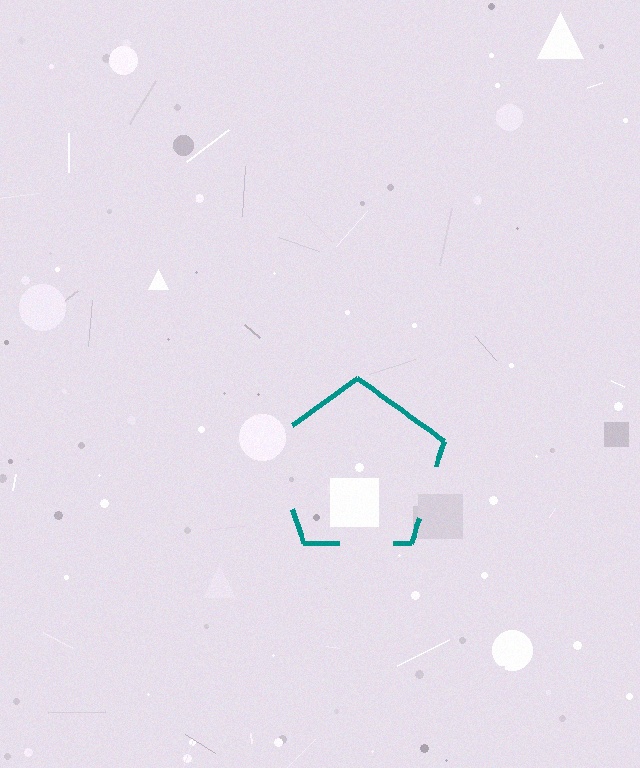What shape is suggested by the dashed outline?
The dashed outline suggests a pentagon.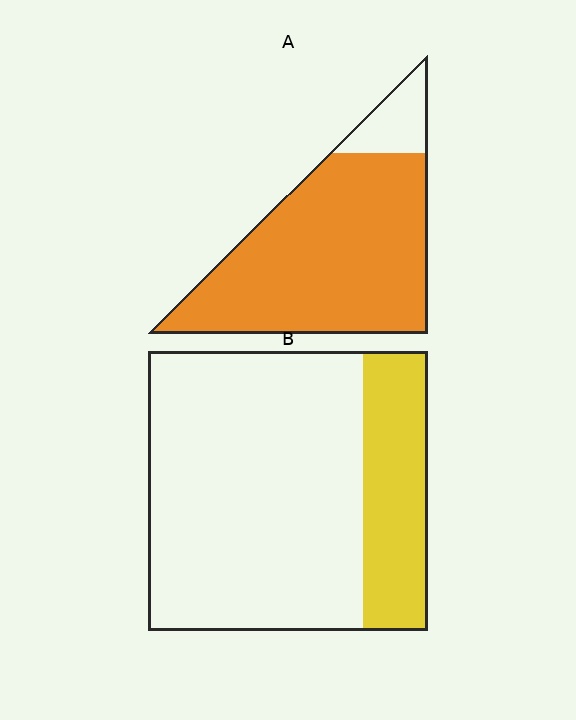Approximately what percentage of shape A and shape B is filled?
A is approximately 90% and B is approximately 25%.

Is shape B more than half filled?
No.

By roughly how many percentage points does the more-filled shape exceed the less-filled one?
By roughly 65 percentage points (A over B).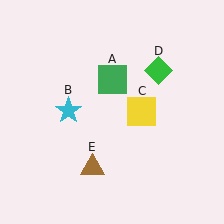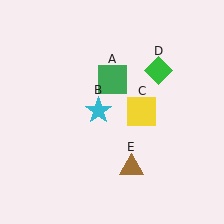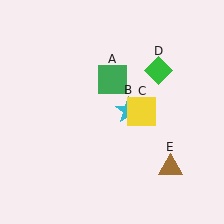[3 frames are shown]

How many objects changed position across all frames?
2 objects changed position: cyan star (object B), brown triangle (object E).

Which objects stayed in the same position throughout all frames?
Green square (object A) and yellow square (object C) and green diamond (object D) remained stationary.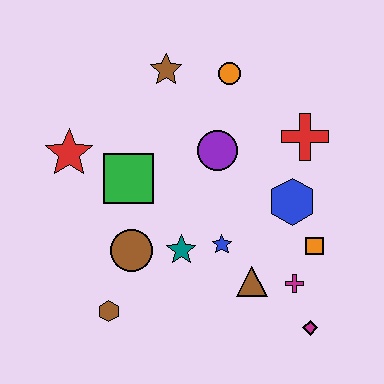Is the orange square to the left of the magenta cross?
No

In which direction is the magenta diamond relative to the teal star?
The magenta diamond is to the right of the teal star.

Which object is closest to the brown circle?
The teal star is closest to the brown circle.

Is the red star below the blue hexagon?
No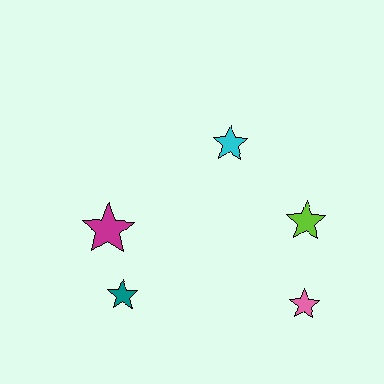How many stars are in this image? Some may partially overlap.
There are 5 stars.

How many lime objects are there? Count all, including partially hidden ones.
There is 1 lime object.